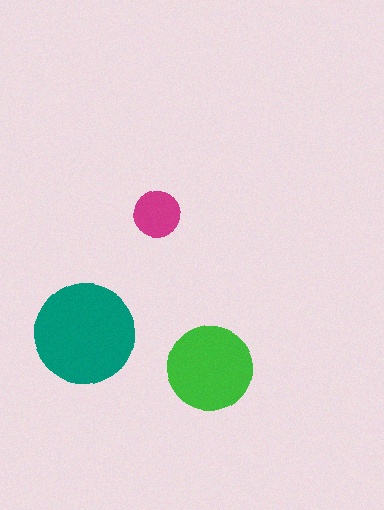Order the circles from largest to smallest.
the teal one, the green one, the magenta one.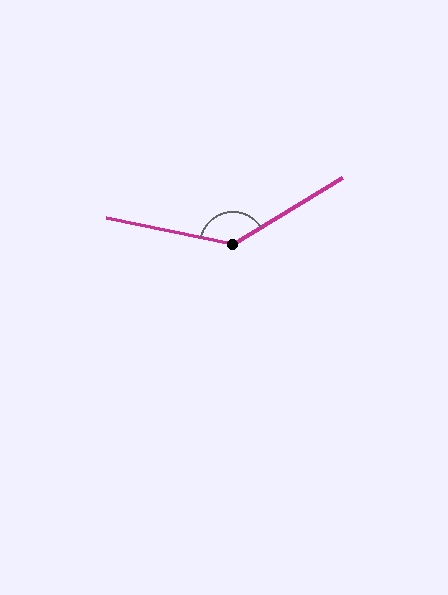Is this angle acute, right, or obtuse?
It is obtuse.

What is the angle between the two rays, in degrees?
Approximately 137 degrees.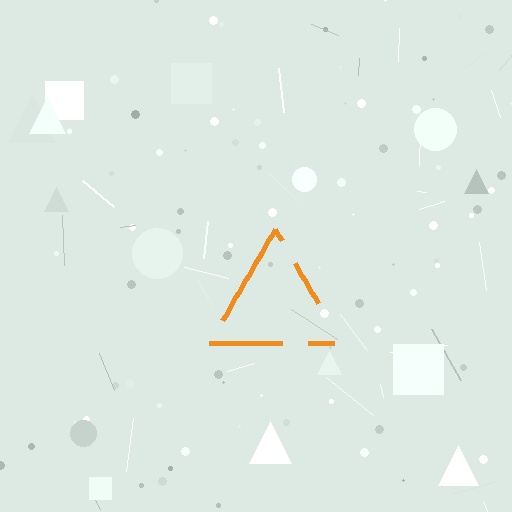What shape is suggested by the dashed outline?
The dashed outline suggests a triangle.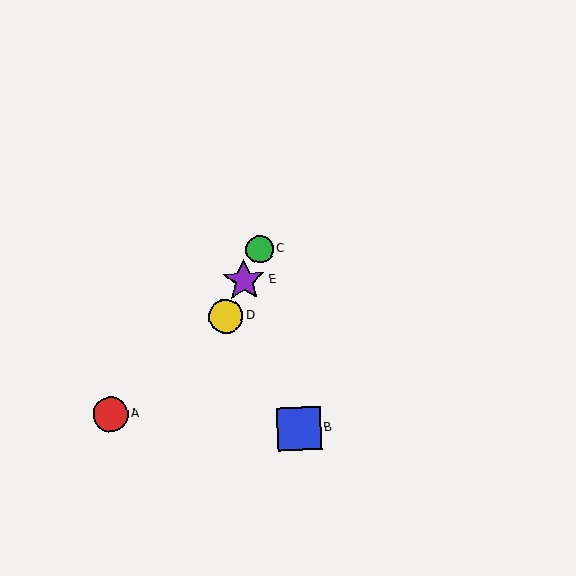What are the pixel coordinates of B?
Object B is at (299, 428).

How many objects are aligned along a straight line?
3 objects (C, D, E) are aligned along a straight line.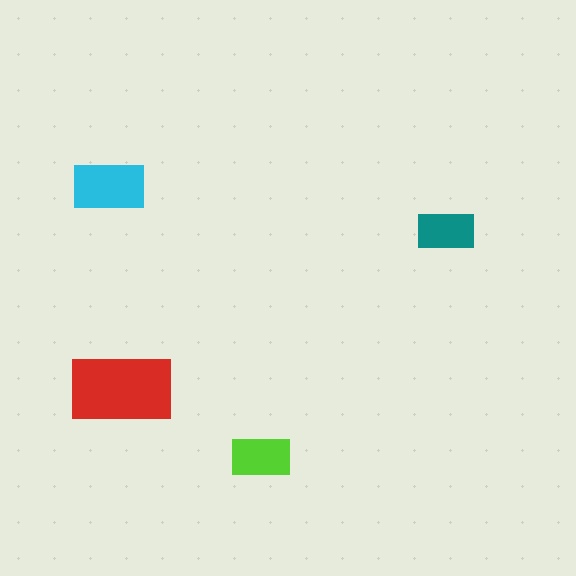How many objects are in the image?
There are 4 objects in the image.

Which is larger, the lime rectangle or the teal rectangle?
The lime one.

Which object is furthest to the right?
The teal rectangle is rightmost.